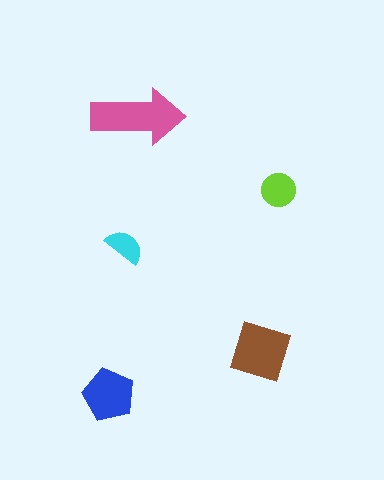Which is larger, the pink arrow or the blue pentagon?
The pink arrow.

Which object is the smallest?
The cyan semicircle.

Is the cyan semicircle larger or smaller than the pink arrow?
Smaller.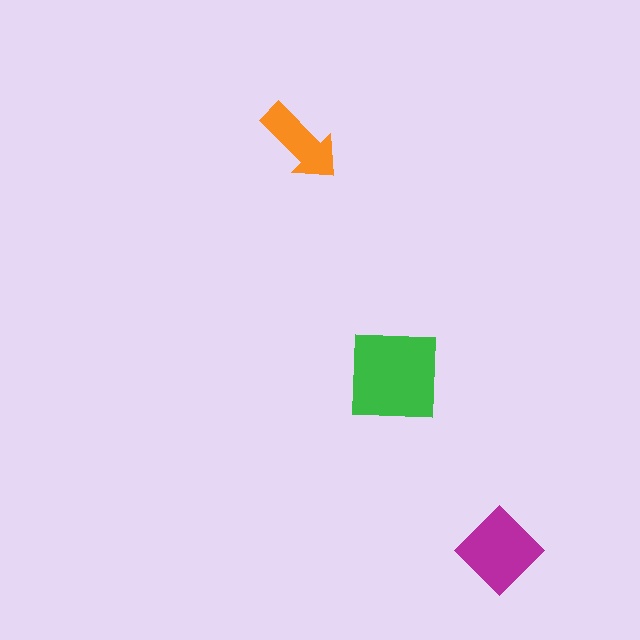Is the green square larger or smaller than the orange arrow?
Larger.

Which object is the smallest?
The orange arrow.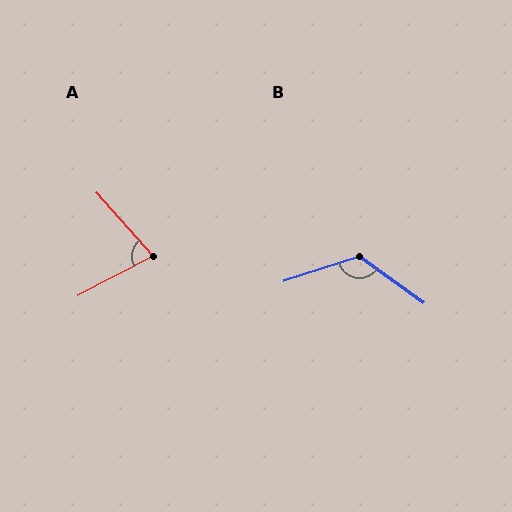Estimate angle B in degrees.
Approximately 126 degrees.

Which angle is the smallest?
A, at approximately 76 degrees.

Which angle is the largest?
B, at approximately 126 degrees.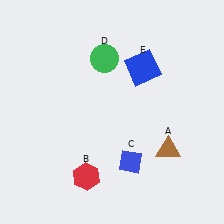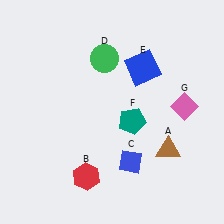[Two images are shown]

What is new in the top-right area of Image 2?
A pink diamond (G) was added in the top-right area of Image 2.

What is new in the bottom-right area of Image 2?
A teal pentagon (F) was added in the bottom-right area of Image 2.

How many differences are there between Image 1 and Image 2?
There are 2 differences between the two images.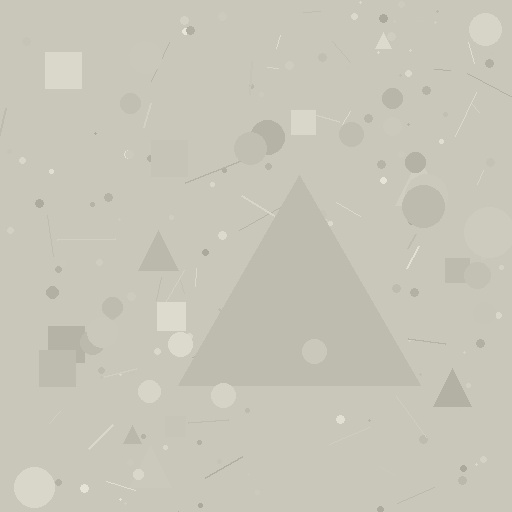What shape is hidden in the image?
A triangle is hidden in the image.